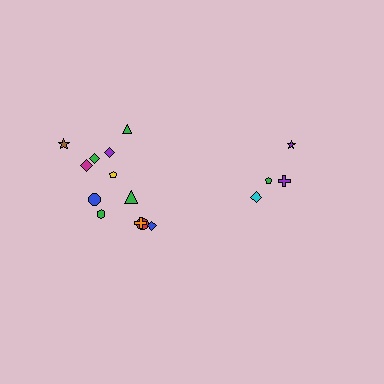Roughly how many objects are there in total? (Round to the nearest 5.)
Roughly 15 objects in total.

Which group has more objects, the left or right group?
The left group.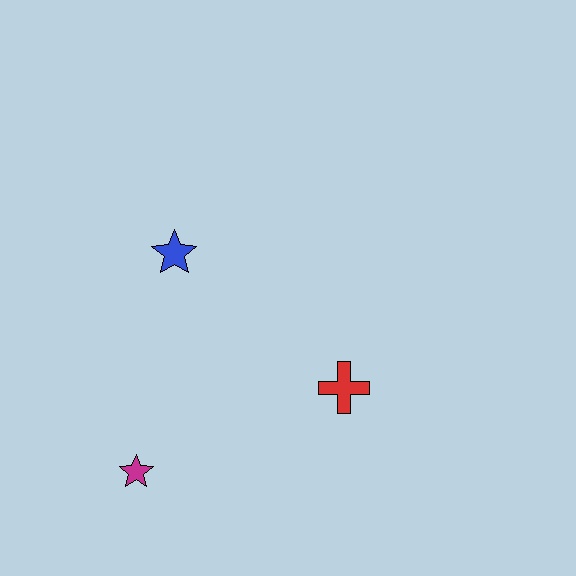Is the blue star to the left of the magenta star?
No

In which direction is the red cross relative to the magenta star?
The red cross is to the right of the magenta star.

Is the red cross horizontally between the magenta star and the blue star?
No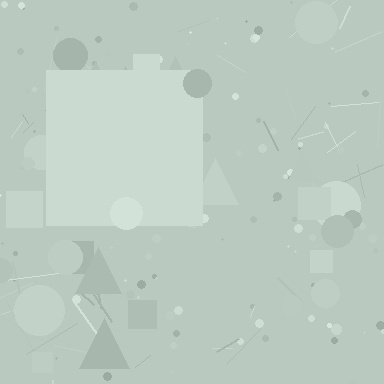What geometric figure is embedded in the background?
A square is embedded in the background.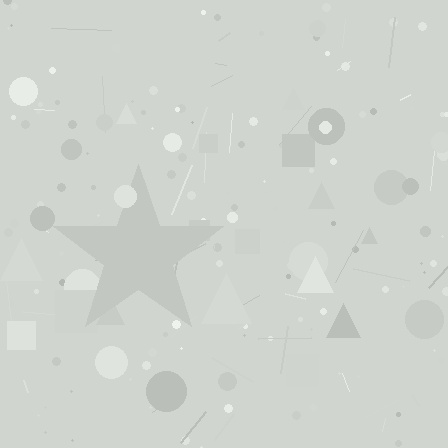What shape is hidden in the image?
A star is hidden in the image.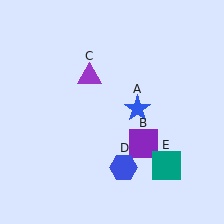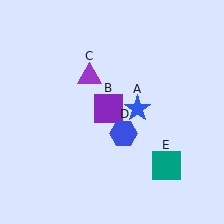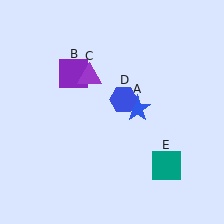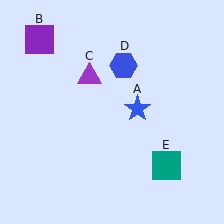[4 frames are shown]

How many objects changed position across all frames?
2 objects changed position: purple square (object B), blue hexagon (object D).